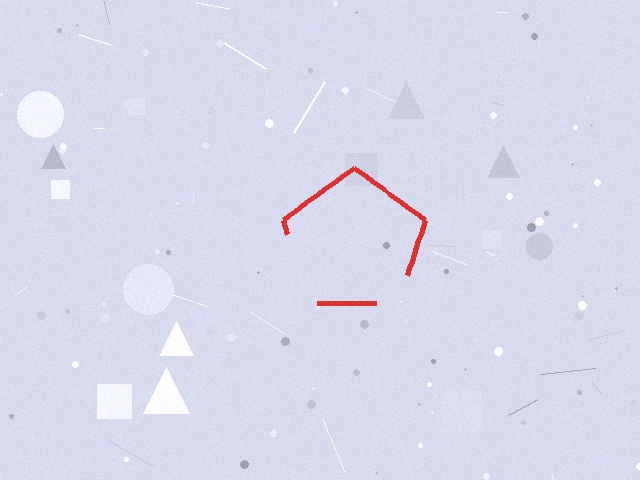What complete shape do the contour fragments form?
The contour fragments form a pentagon.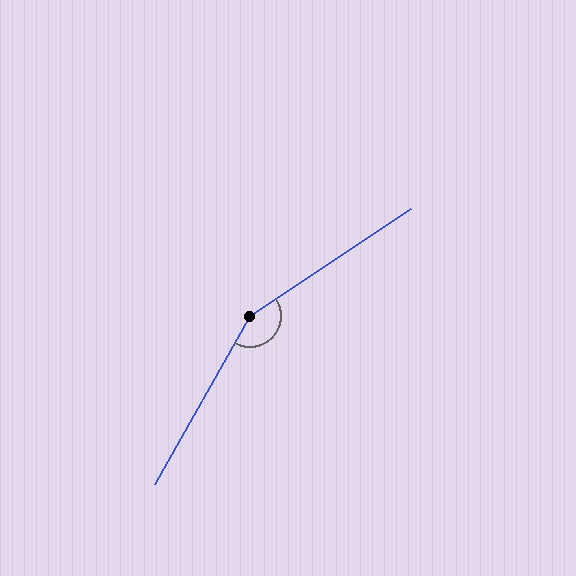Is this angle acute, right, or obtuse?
It is obtuse.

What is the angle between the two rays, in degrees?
Approximately 153 degrees.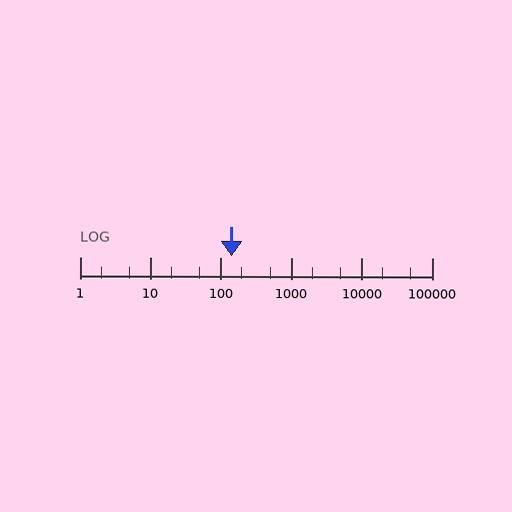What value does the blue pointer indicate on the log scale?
The pointer indicates approximately 140.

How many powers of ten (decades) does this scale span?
The scale spans 5 decades, from 1 to 100000.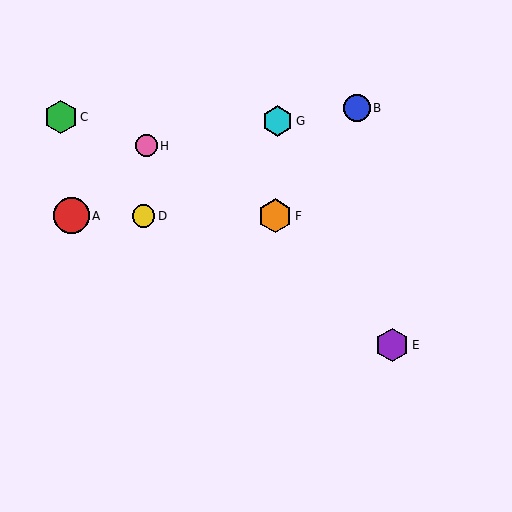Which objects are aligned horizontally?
Objects A, D, F are aligned horizontally.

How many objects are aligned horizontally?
3 objects (A, D, F) are aligned horizontally.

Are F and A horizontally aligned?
Yes, both are at y≈216.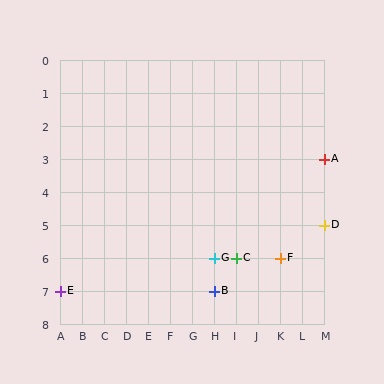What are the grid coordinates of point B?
Point B is at grid coordinates (H, 7).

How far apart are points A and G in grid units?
Points A and G are 5 columns and 3 rows apart (about 5.8 grid units diagonally).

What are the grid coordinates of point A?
Point A is at grid coordinates (M, 3).